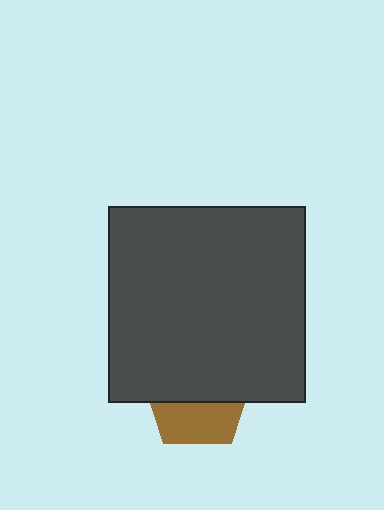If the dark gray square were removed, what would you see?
You would see the complete brown pentagon.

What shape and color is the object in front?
The object in front is a dark gray square.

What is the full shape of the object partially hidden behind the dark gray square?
The partially hidden object is a brown pentagon.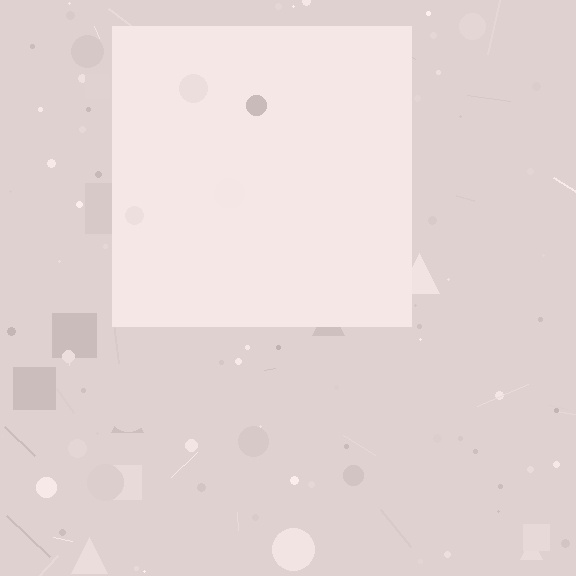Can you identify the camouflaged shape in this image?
The camouflaged shape is a square.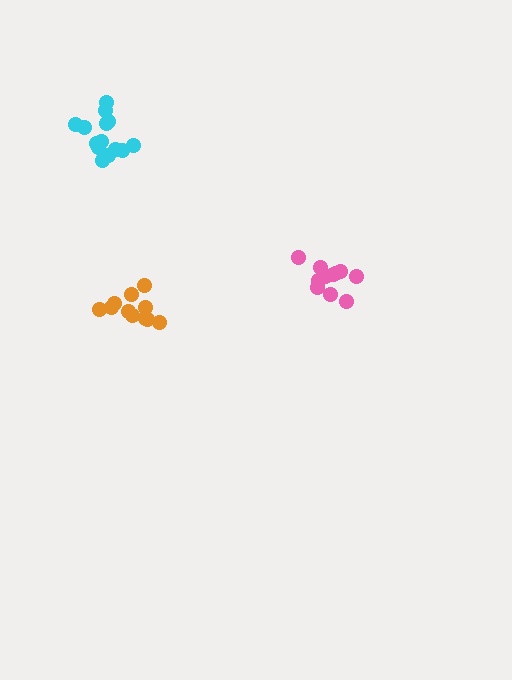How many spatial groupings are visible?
There are 3 spatial groupings.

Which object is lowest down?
The orange cluster is bottommost.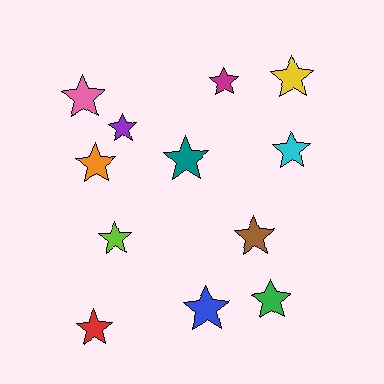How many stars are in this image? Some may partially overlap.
There are 12 stars.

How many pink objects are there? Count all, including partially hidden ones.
There is 1 pink object.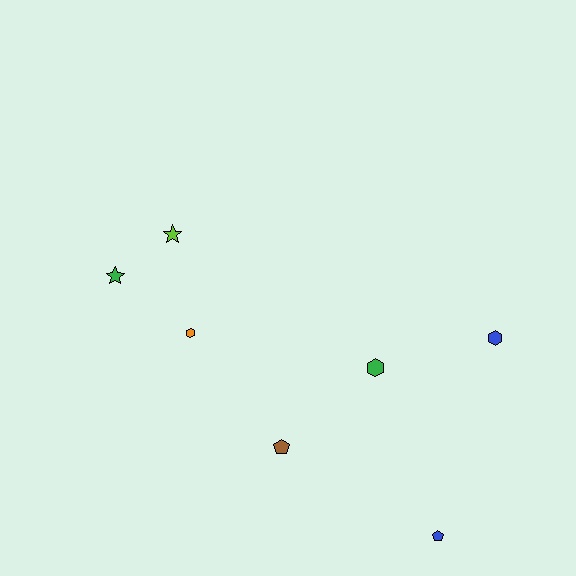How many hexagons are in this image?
There are 3 hexagons.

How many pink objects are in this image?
There are no pink objects.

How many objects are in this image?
There are 7 objects.